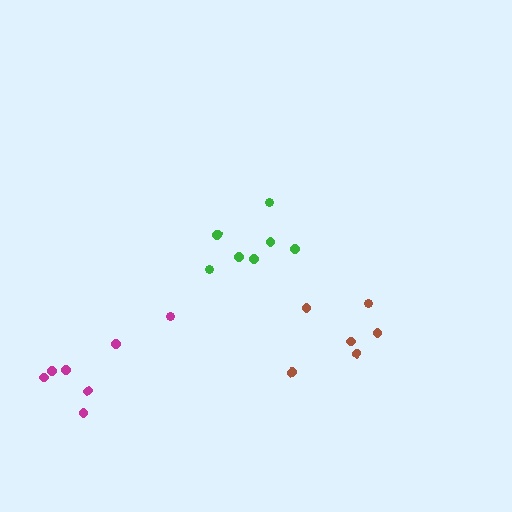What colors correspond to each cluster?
The clusters are colored: magenta, green, brown.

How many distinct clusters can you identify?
There are 3 distinct clusters.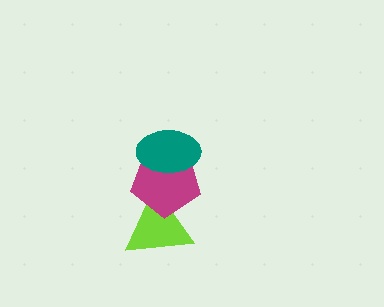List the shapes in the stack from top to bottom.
From top to bottom: the teal ellipse, the magenta pentagon, the lime triangle.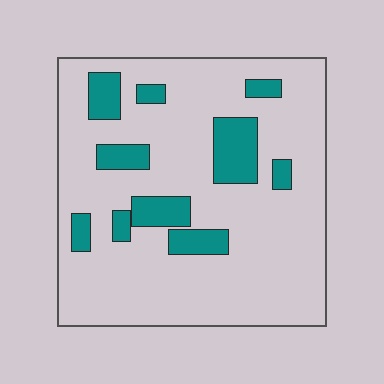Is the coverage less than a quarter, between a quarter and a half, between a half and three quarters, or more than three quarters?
Less than a quarter.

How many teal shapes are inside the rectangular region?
10.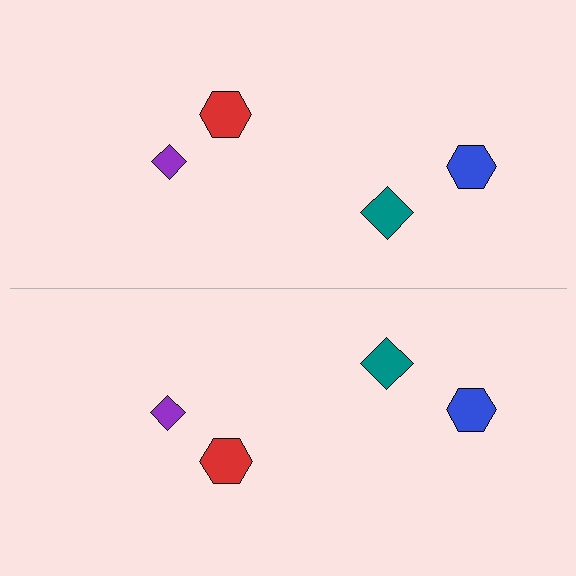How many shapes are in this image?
There are 8 shapes in this image.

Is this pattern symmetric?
Yes, this pattern has bilateral (reflection) symmetry.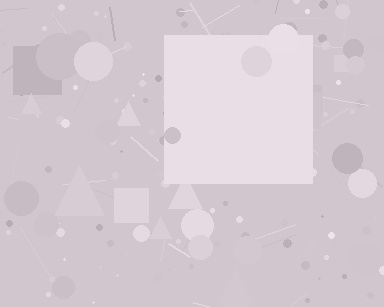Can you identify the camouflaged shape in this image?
The camouflaged shape is a square.